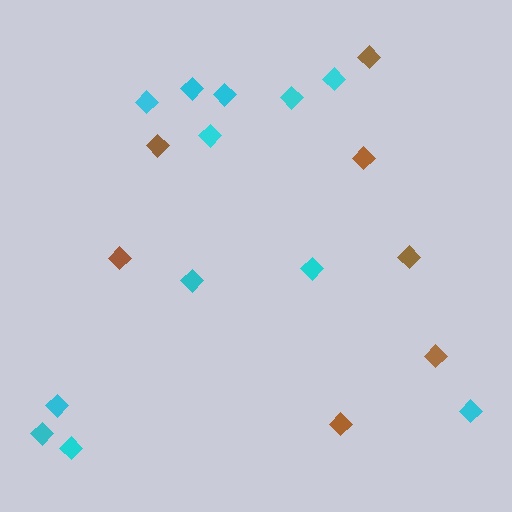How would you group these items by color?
There are 2 groups: one group of brown diamonds (7) and one group of cyan diamonds (12).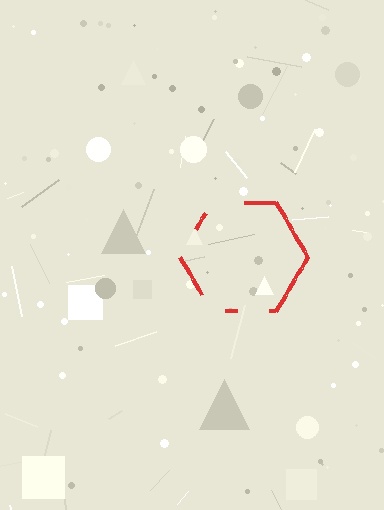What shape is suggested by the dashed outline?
The dashed outline suggests a hexagon.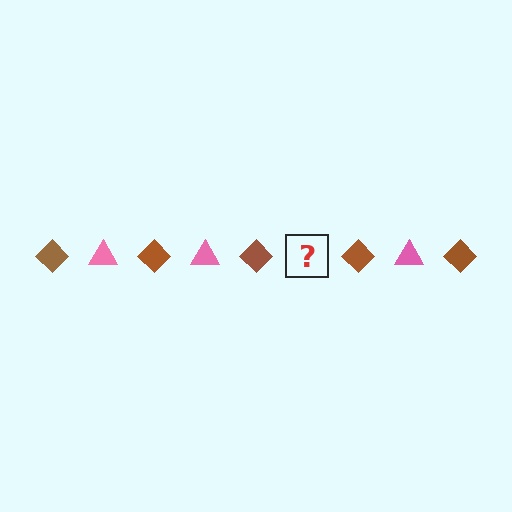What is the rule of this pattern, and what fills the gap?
The rule is that the pattern alternates between brown diamond and pink triangle. The gap should be filled with a pink triangle.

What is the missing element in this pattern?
The missing element is a pink triangle.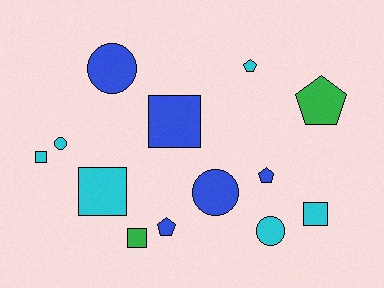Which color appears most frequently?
Cyan, with 6 objects.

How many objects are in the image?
There are 13 objects.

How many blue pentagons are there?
There are 2 blue pentagons.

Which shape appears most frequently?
Square, with 5 objects.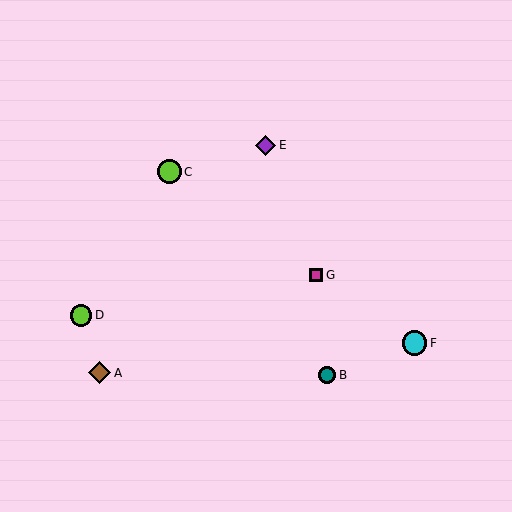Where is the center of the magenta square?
The center of the magenta square is at (316, 275).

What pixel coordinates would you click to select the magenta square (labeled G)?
Click at (316, 275) to select the magenta square G.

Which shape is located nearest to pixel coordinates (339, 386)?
The teal circle (labeled B) at (327, 375) is nearest to that location.